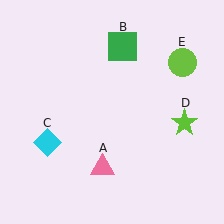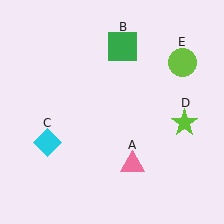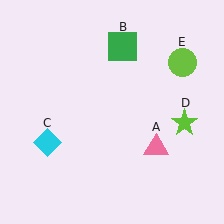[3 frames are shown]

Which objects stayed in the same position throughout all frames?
Green square (object B) and cyan diamond (object C) and lime star (object D) and lime circle (object E) remained stationary.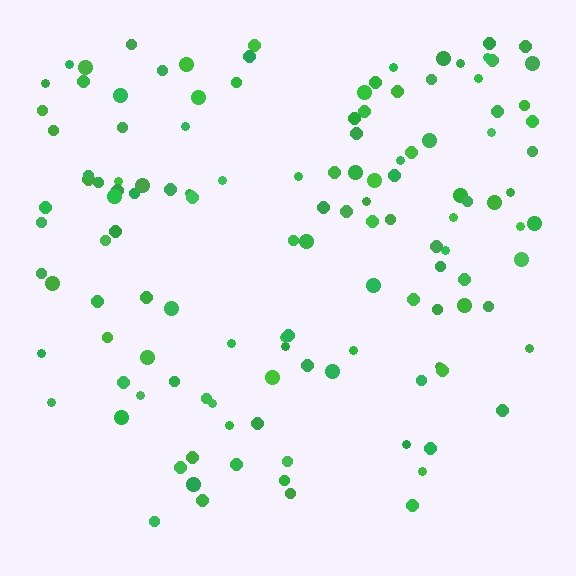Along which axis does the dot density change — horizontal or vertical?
Vertical.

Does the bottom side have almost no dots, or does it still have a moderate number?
Still a moderate number, just noticeably fewer than the top.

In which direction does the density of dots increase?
From bottom to top, with the top side densest.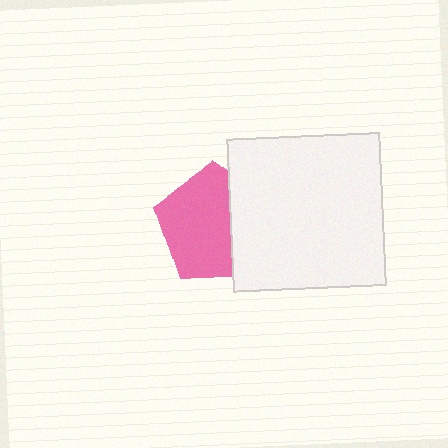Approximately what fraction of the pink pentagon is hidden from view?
Roughly 35% of the pink pentagon is hidden behind the white square.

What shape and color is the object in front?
The object in front is a white square.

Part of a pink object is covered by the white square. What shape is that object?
It is a pentagon.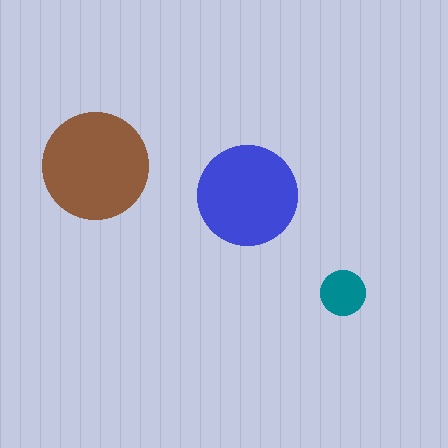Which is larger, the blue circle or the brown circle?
The brown one.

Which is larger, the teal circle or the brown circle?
The brown one.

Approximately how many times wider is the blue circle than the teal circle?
About 2 times wider.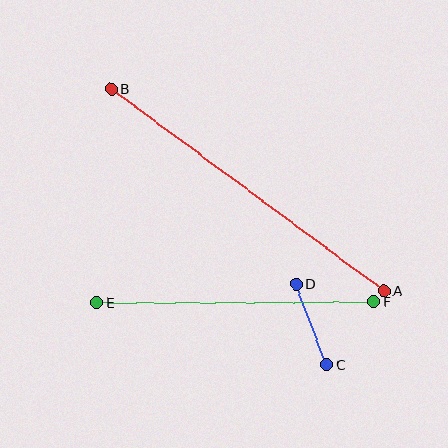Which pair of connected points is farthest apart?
Points A and B are farthest apart.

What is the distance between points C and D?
The distance is approximately 86 pixels.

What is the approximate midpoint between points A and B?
The midpoint is at approximately (247, 190) pixels.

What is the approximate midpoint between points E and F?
The midpoint is at approximately (236, 302) pixels.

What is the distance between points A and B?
The distance is approximately 339 pixels.